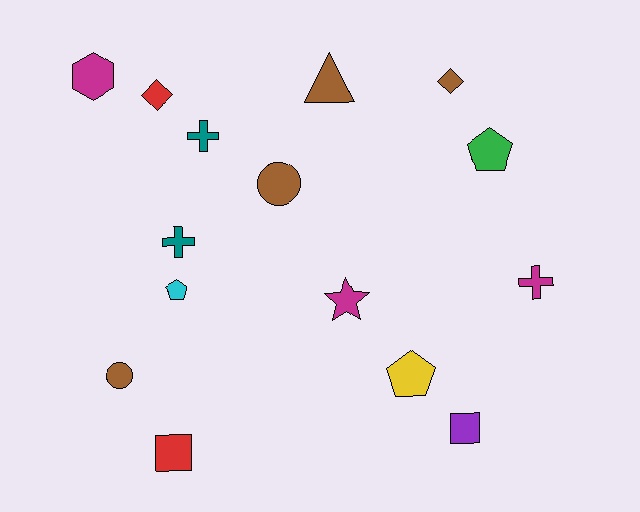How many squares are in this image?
There are 2 squares.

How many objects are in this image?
There are 15 objects.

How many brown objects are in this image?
There are 4 brown objects.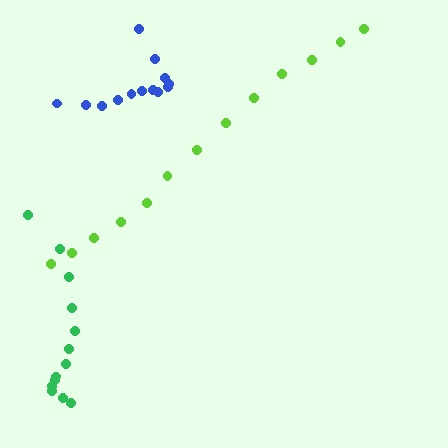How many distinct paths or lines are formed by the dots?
There are 3 distinct paths.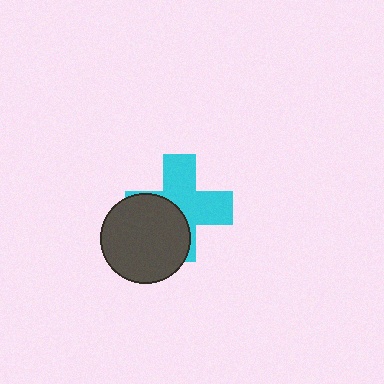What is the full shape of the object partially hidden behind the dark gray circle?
The partially hidden object is a cyan cross.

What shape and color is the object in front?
The object in front is a dark gray circle.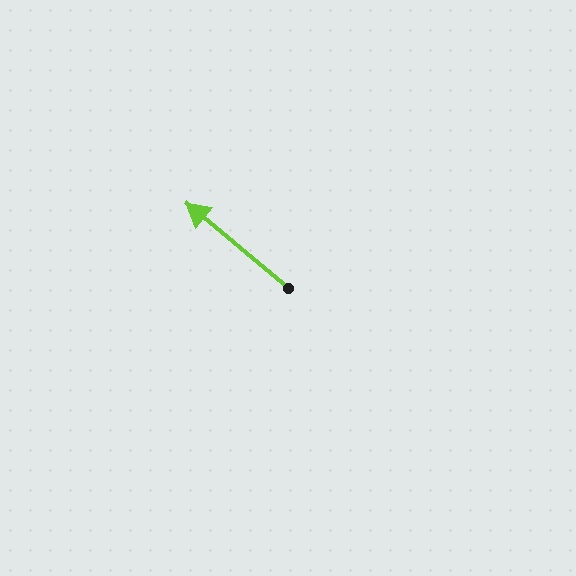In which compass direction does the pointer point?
Northwest.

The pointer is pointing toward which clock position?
Roughly 10 o'clock.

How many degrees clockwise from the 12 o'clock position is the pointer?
Approximately 310 degrees.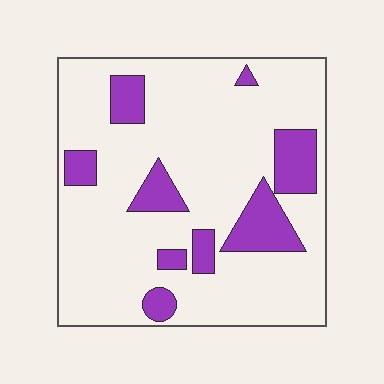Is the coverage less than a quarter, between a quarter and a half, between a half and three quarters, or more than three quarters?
Less than a quarter.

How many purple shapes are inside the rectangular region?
9.